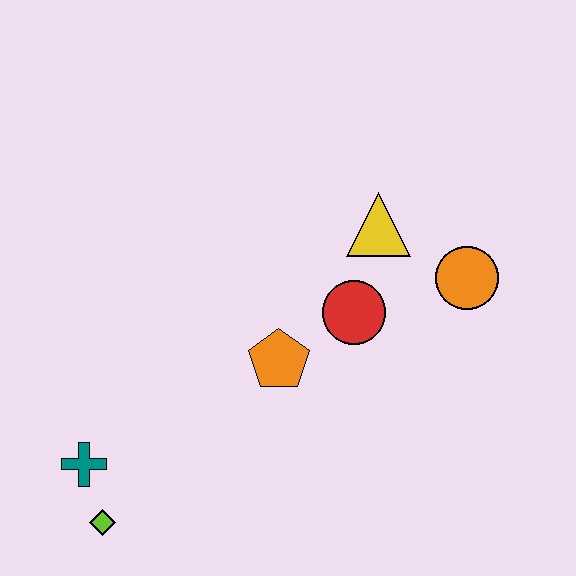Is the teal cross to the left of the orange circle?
Yes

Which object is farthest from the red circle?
The lime diamond is farthest from the red circle.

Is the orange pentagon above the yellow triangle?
No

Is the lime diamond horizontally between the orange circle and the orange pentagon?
No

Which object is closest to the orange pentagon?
The red circle is closest to the orange pentagon.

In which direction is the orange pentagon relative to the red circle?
The orange pentagon is to the left of the red circle.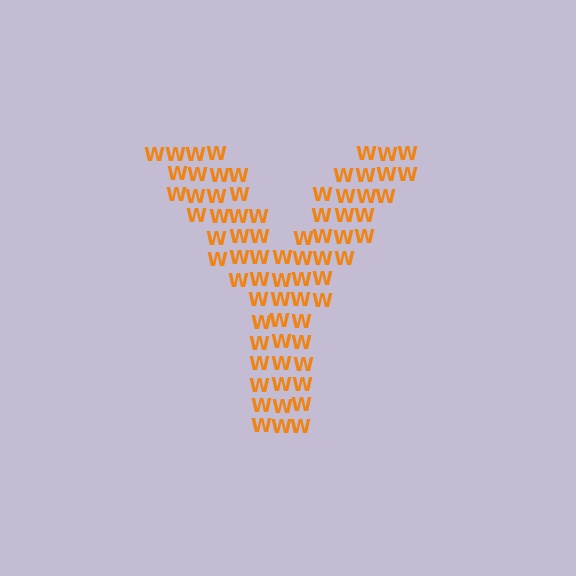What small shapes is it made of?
It is made of small letter W's.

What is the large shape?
The large shape is the letter Y.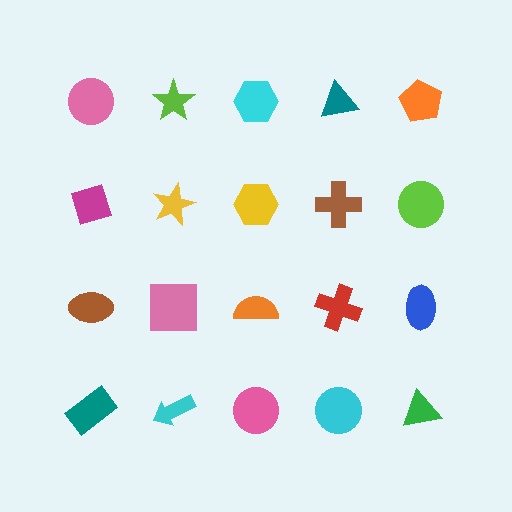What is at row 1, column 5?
An orange pentagon.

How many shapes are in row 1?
5 shapes.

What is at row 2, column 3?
A yellow hexagon.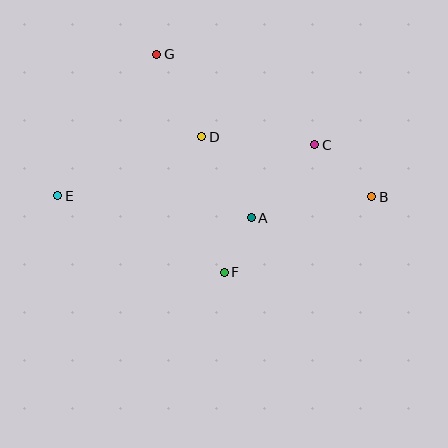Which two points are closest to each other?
Points A and F are closest to each other.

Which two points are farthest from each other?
Points B and E are farthest from each other.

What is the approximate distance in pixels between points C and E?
The distance between C and E is approximately 262 pixels.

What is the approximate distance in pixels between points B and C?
The distance between B and C is approximately 77 pixels.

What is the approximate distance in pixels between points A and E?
The distance between A and E is approximately 195 pixels.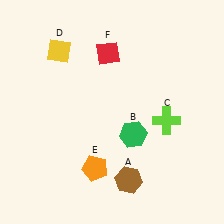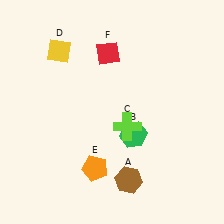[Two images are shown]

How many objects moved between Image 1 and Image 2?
1 object moved between the two images.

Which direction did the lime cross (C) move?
The lime cross (C) moved left.